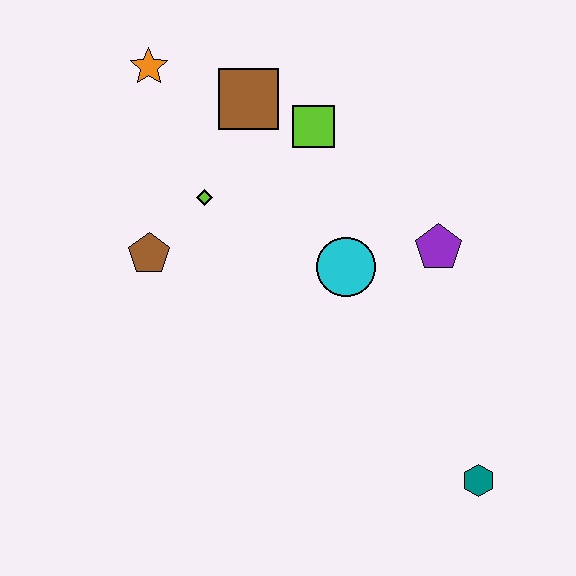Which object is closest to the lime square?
The brown square is closest to the lime square.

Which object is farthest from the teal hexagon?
The orange star is farthest from the teal hexagon.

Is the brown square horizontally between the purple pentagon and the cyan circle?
No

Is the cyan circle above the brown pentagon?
No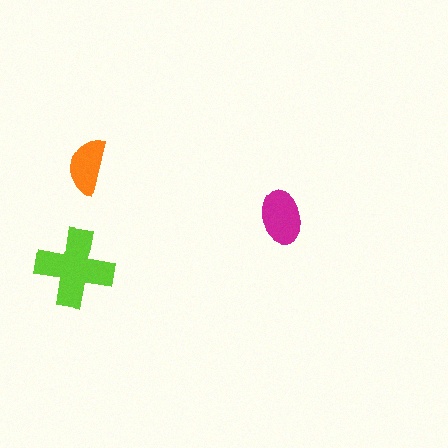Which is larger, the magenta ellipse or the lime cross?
The lime cross.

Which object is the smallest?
The orange semicircle.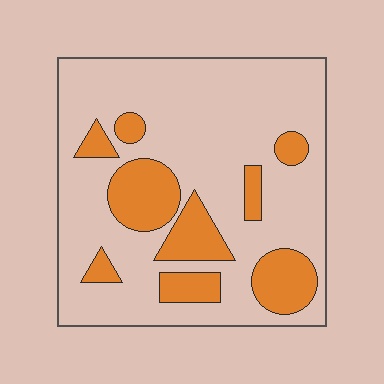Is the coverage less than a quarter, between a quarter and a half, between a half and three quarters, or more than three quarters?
Less than a quarter.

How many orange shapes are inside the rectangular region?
9.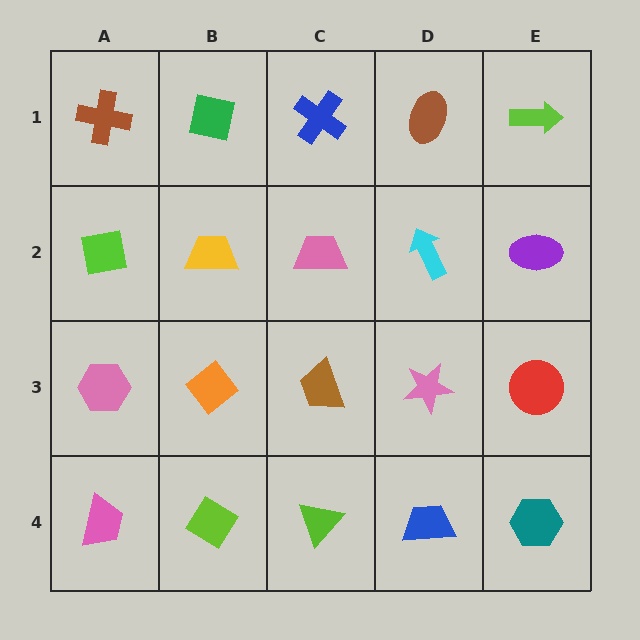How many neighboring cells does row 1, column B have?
3.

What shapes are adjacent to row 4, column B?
An orange diamond (row 3, column B), a pink trapezoid (row 4, column A), a lime triangle (row 4, column C).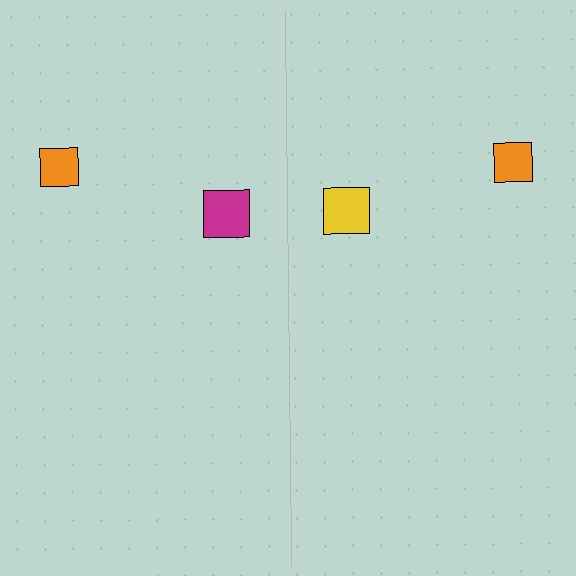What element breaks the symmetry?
The yellow square on the right side breaks the symmetry — its mirror counterpart is magenta.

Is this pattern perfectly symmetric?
No, the pattern is not perfectly symmetric. The yellow square on the right side breaks the symmetry — its mirror counterpart is magenta.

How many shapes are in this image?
There are 4 shapes in this image.